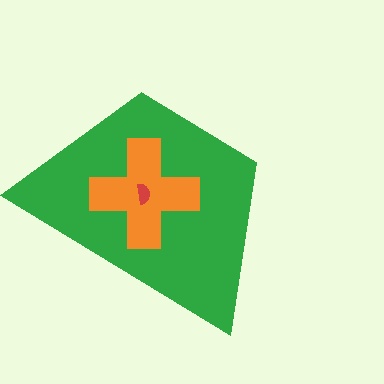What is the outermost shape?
The green trapezoid.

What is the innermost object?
The red semicircle.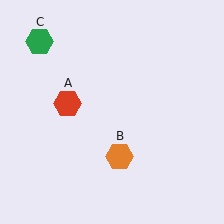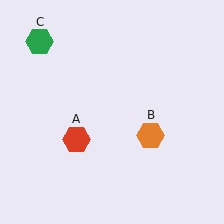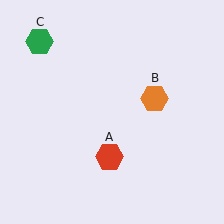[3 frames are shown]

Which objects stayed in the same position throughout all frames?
Green hexagon (object C) remained stationary.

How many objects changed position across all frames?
2 objects changed position: red hexagon (object A), orange hexagon (object B).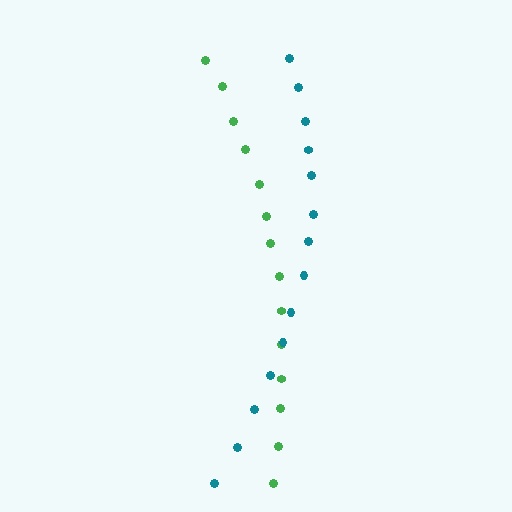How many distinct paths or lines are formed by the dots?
There are 2 distinct paths.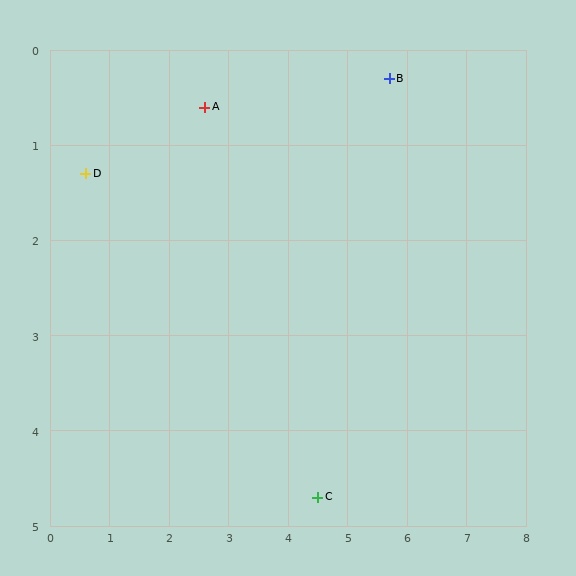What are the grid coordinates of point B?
Point B is at approximately (5.7, 0.3).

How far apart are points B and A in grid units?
Points B and A are about 3.1 grid units apart.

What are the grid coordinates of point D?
Point D is at approximately (0.6, 1.3).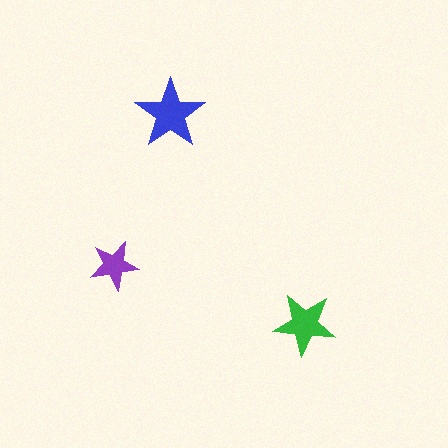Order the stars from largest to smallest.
the blue one, the green one, the purple one.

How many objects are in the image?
There are 3 objects in the image.